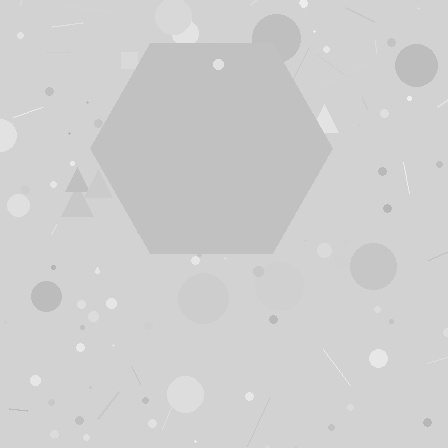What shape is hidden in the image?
A hexagon is hidden in the image.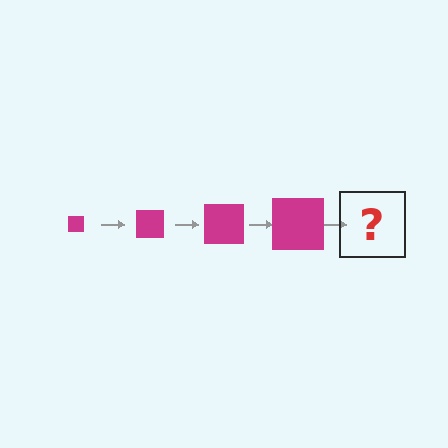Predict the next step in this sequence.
The next step is a magenta square, larger than the previous one.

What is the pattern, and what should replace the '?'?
The pattern is that the square gets progressively larger each step. The '?' should be a magenta square, larger than the previous one.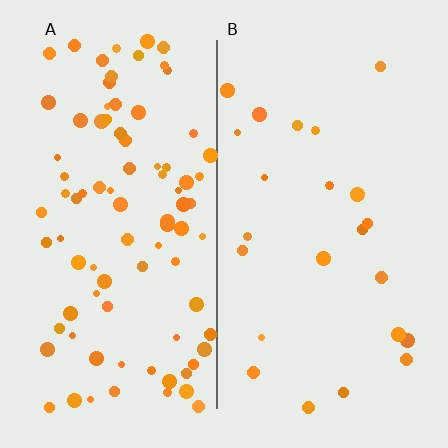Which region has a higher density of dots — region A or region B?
A (the left).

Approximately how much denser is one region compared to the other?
Approximately 3.7× — region A over region B.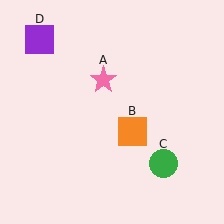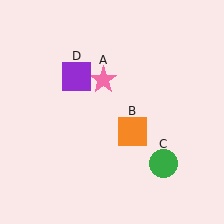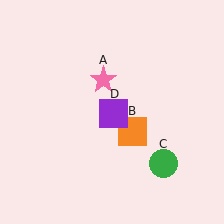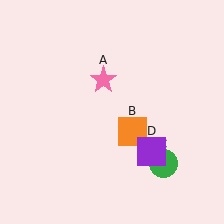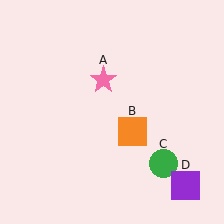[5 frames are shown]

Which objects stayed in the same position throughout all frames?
Pink star (object A) and orange square (object B) and green circle (object C) remained stationary.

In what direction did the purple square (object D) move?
The purple square (object D) moved down and to the right.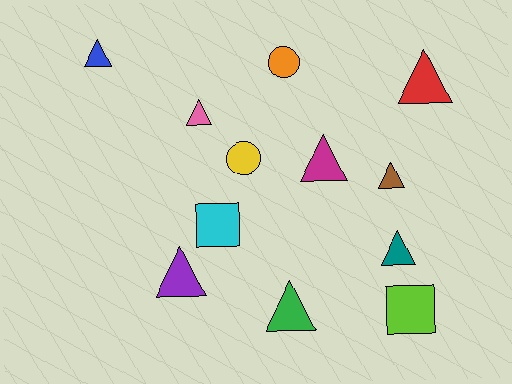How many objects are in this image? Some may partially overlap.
There are 12 objects.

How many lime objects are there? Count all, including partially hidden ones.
There is 1 lime object.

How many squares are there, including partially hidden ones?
There are 2 squares.